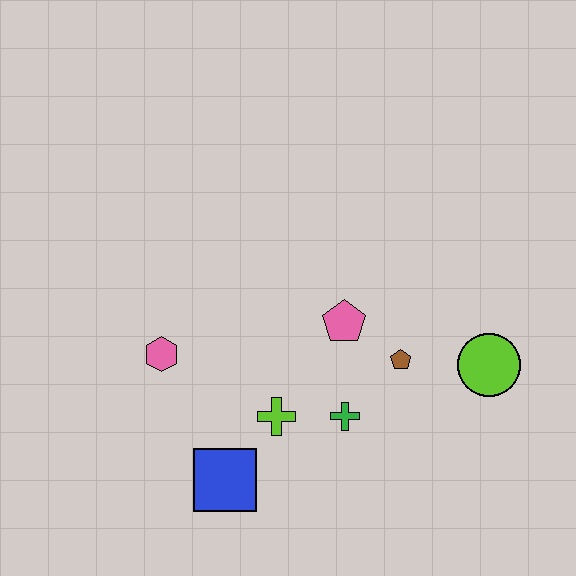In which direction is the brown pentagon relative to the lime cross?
The brown pentagon is to the right of the lime cross.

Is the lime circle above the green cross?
Yes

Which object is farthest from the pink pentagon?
The blue square is farthest from the pink pentagon.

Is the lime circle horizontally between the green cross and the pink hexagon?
No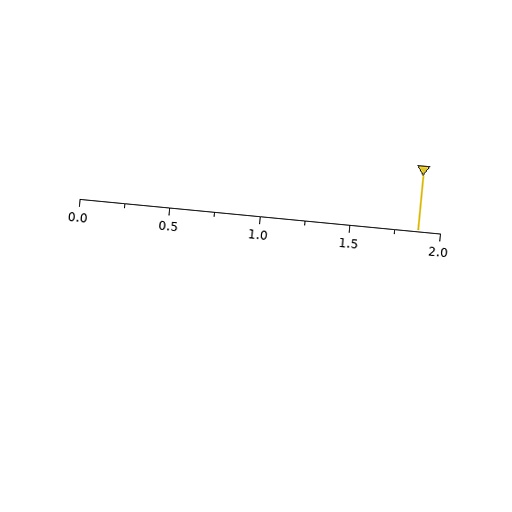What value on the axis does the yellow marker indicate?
The marker indicates approximately 1.88.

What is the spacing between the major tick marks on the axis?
The major ticks are spaced 0.5 apart.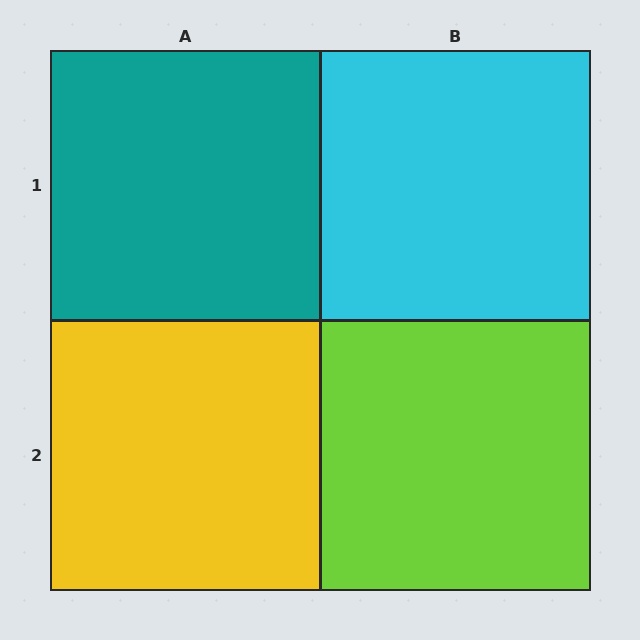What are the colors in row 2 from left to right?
Yellow, lime.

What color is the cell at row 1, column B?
Cyan.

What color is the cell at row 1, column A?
Teal.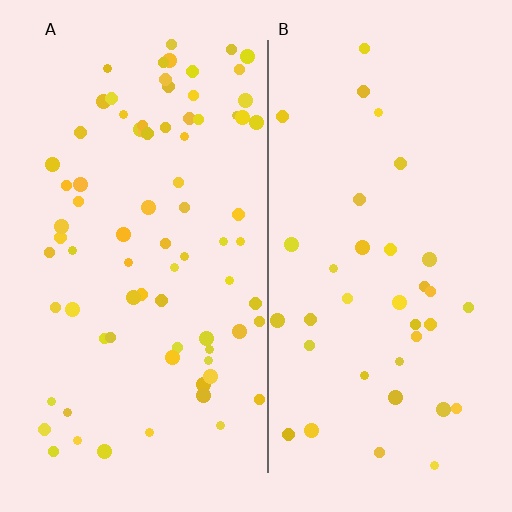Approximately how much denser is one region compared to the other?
Approximately 2.1× — region A over region B.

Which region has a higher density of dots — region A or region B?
A (the left).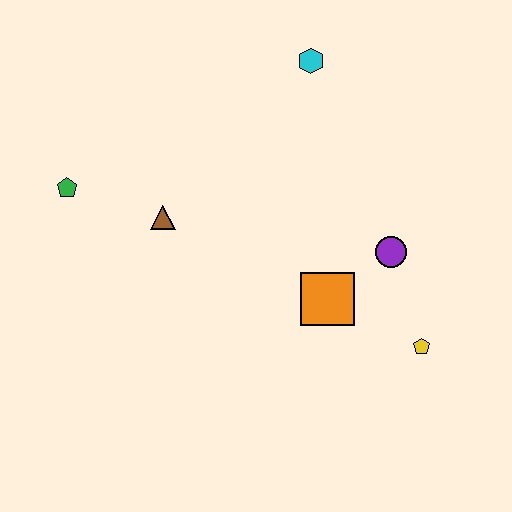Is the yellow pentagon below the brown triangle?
Yes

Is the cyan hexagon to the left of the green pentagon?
No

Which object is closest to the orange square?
The purple circle is closest to the orange square.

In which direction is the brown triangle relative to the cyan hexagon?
The brown triangle is below the cyan hexagon.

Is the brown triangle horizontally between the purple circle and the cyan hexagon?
No